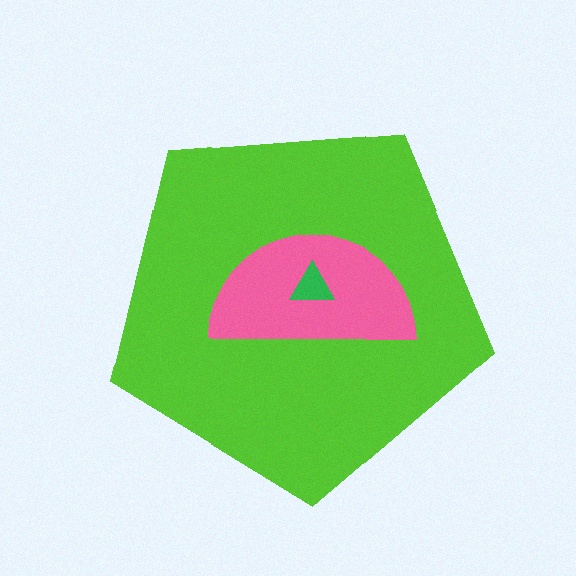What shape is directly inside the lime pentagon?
The pink semicircle.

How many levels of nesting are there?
3.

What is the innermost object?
The green triangle.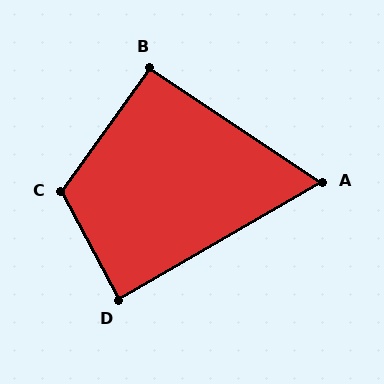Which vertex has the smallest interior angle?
A, at approximately 64 degrees.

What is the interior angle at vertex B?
Approximately 92 degrees (approximately right).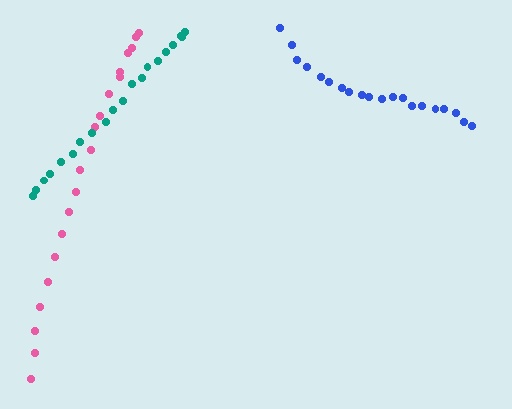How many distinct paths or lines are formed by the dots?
There are 3 distinct paths.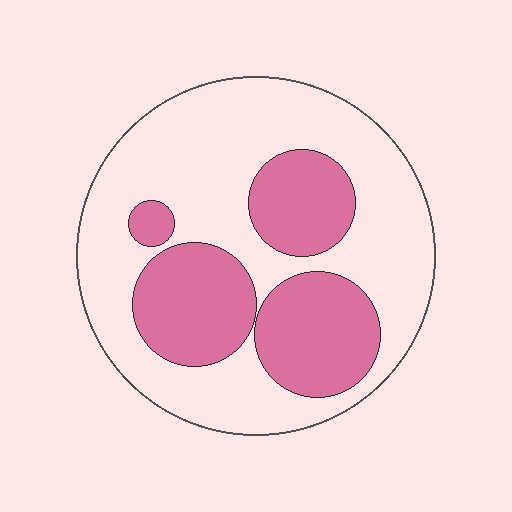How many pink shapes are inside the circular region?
4.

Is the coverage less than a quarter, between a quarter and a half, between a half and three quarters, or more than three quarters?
Between a quarter and a half.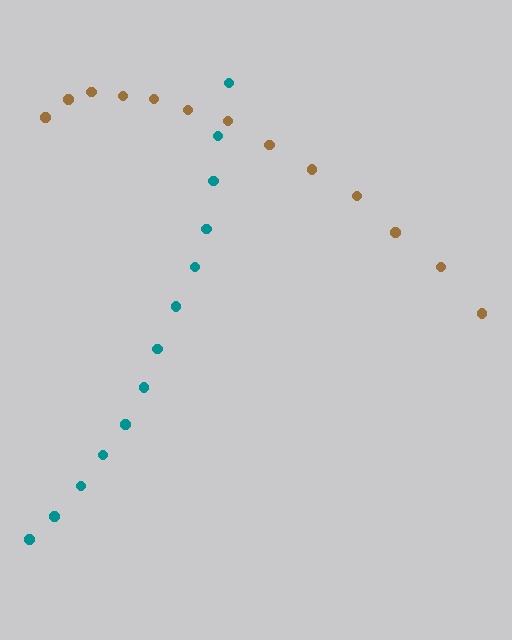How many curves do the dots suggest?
There are 2 distinct paths.